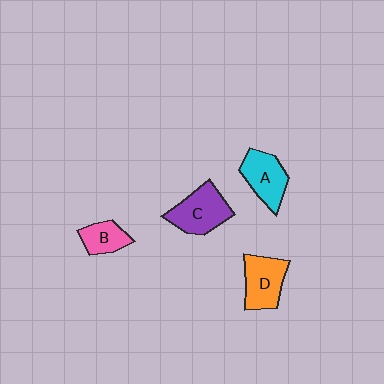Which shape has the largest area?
Shape C (purple).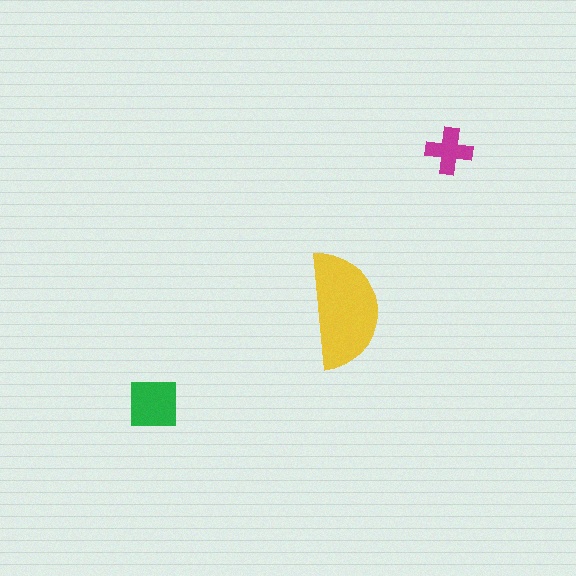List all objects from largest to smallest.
The yellow semicircle, the green square, the magenta cross.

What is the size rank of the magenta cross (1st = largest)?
3rd.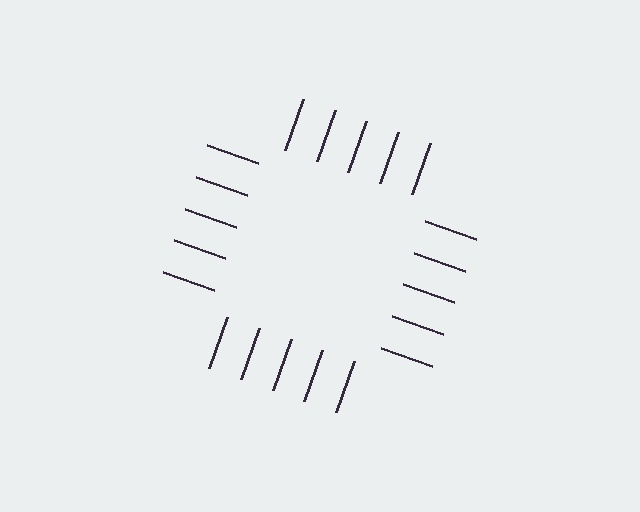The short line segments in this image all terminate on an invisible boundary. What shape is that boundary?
An illusory square — the line segments terminate on its edges but no continuous stroke is drawn.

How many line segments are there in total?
20 — 5 along each of the 4 edges.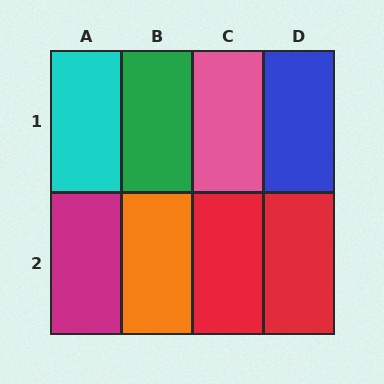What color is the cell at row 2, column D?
Red.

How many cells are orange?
1 cell is orange.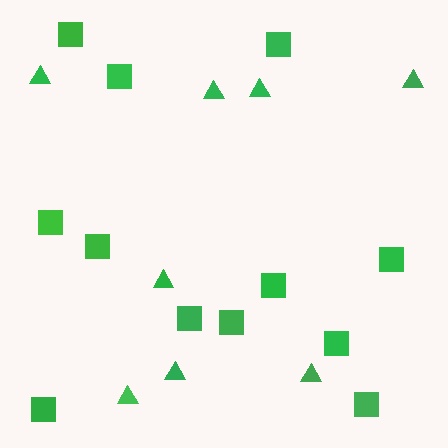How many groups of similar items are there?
There are 2 groups: one group of triangles (8) and one group of squares (12).